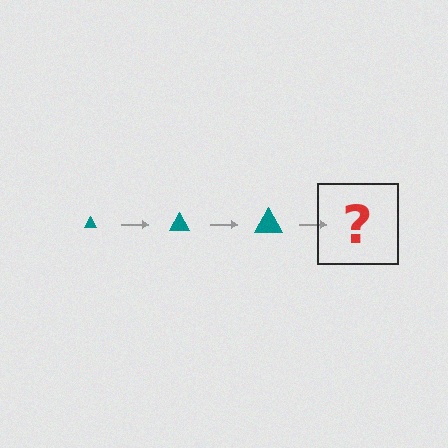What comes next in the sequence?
The next element should be a teal triangle, larger than the previous one.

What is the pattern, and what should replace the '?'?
The pattern is that the triangle gets progressively larger each step. The '?' should be a teal triangle, larger than the previous one.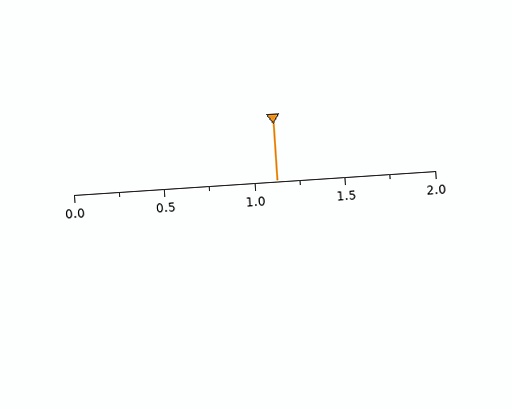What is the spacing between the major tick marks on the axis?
The major ticks are spaced 0.5 apart.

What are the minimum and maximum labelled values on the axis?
The axis runs from 0.0 to 2.0.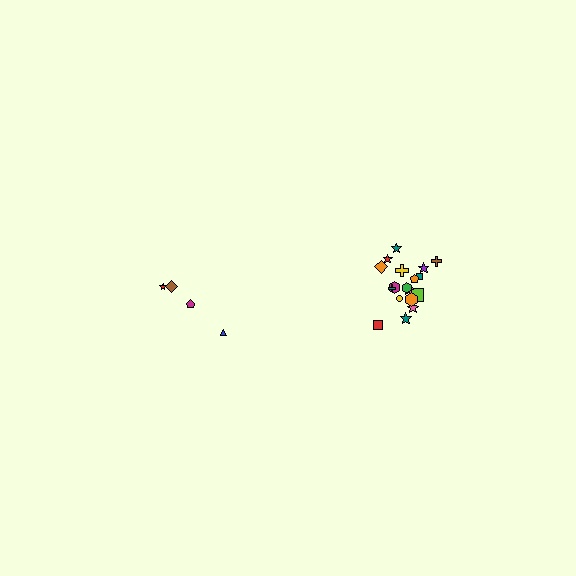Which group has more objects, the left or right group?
The right group.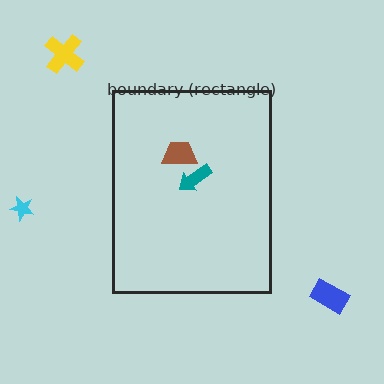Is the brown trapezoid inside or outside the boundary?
Inside.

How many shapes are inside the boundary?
2 inside, 3 outside.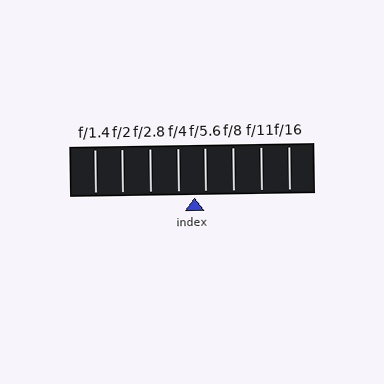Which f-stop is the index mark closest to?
The index mark is closest to f/5.6.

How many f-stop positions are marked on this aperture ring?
There are 8 f-stop positions marked.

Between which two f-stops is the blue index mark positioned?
The index mark is between f/4 and f/5.6.